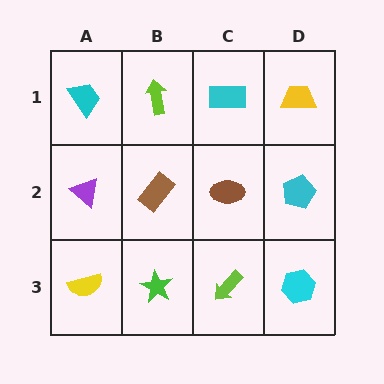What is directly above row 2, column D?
A yellow trapezoid.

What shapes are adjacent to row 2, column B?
A lime arrow (row 1, column B), a green star (row 3, column B), a purple triangle (row 2, column A), a brown ellipse (row 2, column C).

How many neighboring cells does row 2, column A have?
3.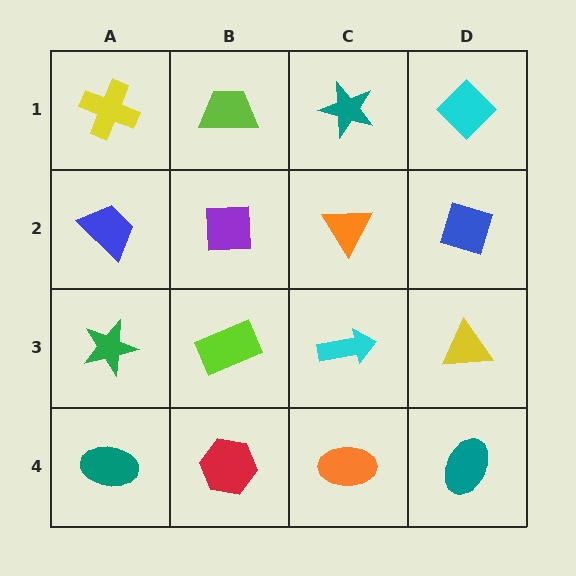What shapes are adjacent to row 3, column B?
A purple square (row 2, column B), a red hexagon (row 4, column B), a green star (row 3, column A), a cyan arrow (row 3, column C).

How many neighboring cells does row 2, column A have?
3.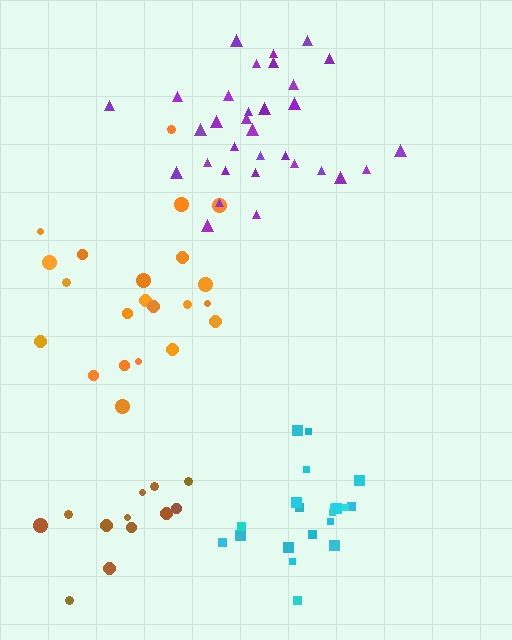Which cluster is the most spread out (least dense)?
Brown.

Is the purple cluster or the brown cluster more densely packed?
Purple.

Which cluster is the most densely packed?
Cyan.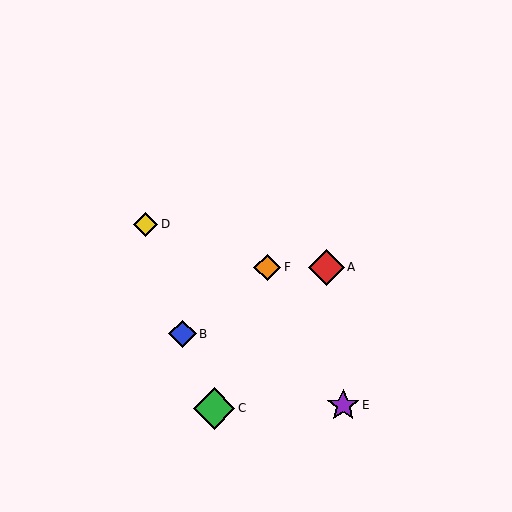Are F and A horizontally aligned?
Yes, both are at y≈267.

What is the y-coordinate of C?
Object C is at y≈408.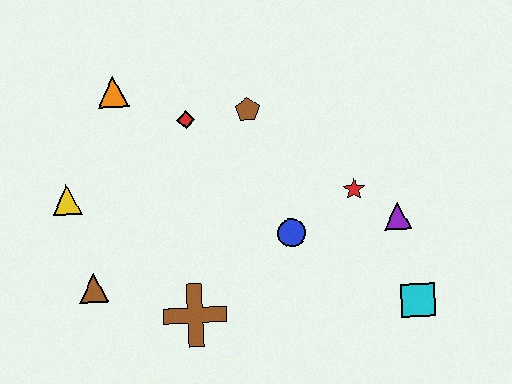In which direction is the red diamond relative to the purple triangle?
The red diamond is to the left of the purple triangle.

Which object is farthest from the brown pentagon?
The cyan square is farthest from the brown pentagon.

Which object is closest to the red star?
The purple triangle is closest to the red star.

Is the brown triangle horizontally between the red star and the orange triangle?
No